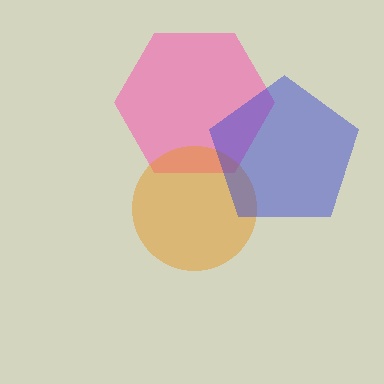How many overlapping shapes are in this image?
There are 3 overlapping shapes in the image.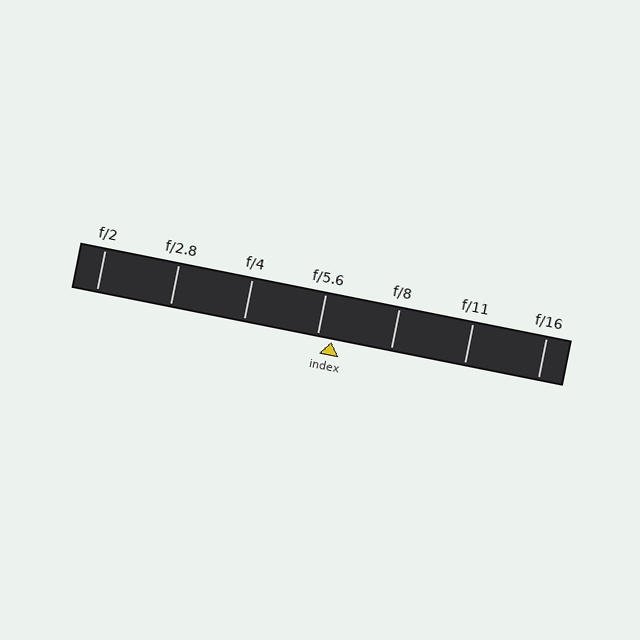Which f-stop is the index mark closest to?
The index mark is closest to f/5.6.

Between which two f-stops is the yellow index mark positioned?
The index mark is between f/5.6 and f/8.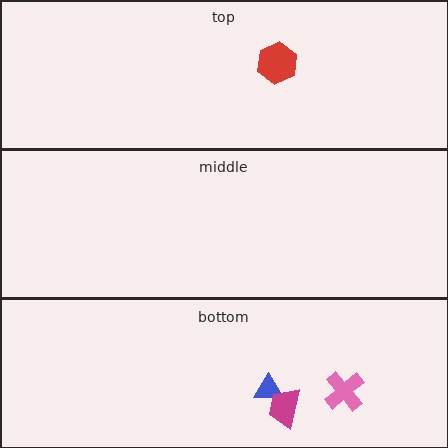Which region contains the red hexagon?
The top region.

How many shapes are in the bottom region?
3.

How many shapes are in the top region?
1.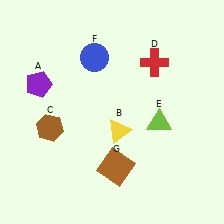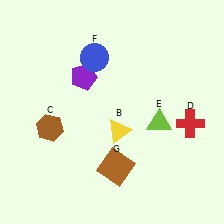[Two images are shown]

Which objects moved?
The objects that moved are: the purple pentagon (A), the red cross (D).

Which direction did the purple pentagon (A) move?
The purple pentagon (A) moved right.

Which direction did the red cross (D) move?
The red cross (D) moved down.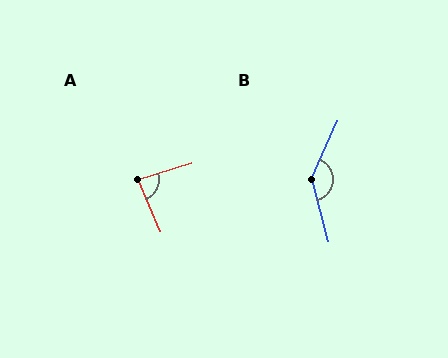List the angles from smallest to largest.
A (83°), B (141°).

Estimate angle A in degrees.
Approximately 83 degrees.